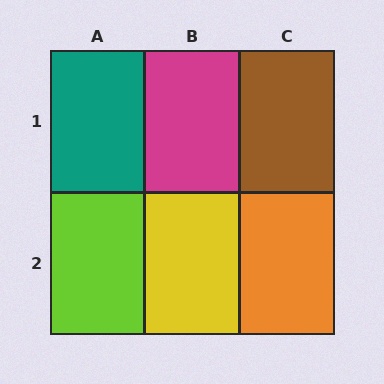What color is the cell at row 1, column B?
Magenta.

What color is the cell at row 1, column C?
Brown.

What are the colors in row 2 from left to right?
Lime, yellow, orange.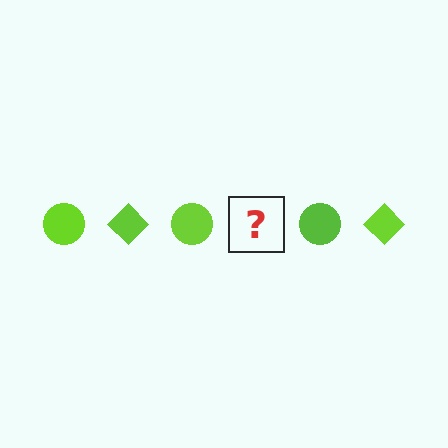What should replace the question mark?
The question mark should be replaced with a lime diamond.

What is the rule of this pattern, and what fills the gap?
The rule is that the pattern cycles through circle, diamond shapes in lime. The gap should be filled with a lime diamond.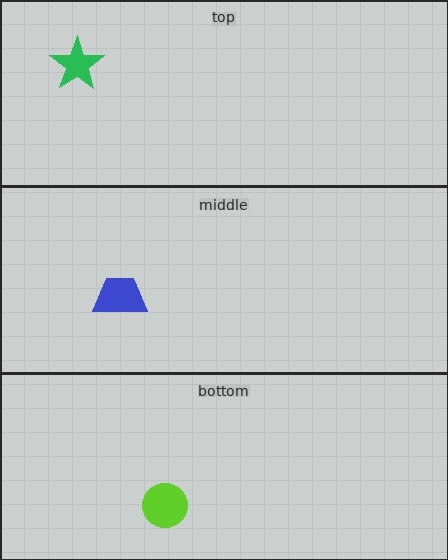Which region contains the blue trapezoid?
The middle region.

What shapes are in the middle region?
The blue trapezoid.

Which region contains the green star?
The top region.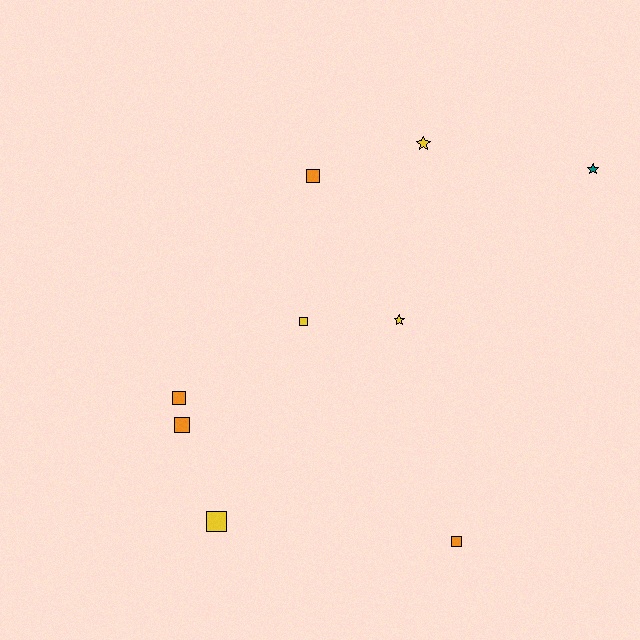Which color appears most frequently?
Orange, with 4 objects.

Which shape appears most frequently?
Square, with 6 objects.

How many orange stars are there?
There are no orange stars.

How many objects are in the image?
There are 9 objects.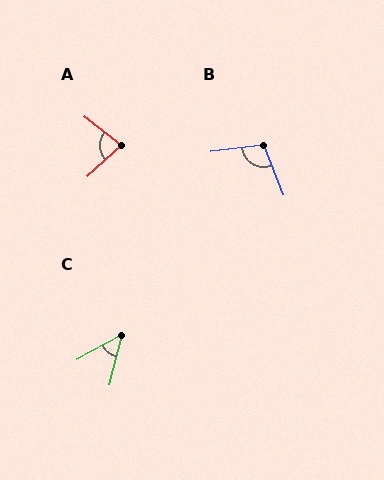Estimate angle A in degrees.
Approximately 81 degrees.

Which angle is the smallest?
C, at approximately 47 degrees.